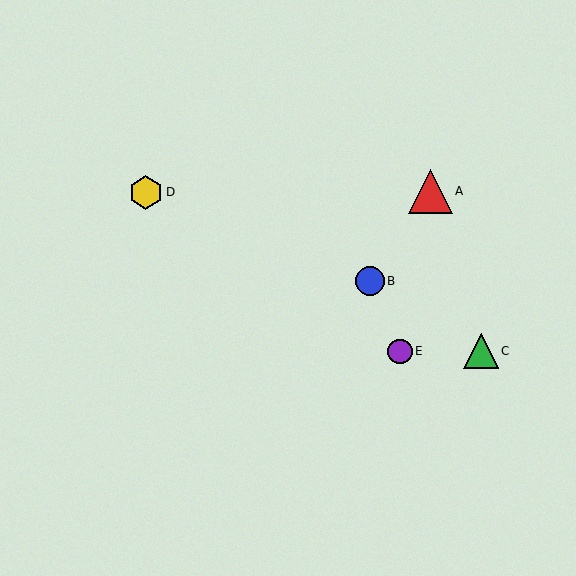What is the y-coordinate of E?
Object E is at y≈351.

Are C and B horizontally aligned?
No, C is at y≈351 and B is at y≈281.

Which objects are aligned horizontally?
Objects C, E are aligned horizontally.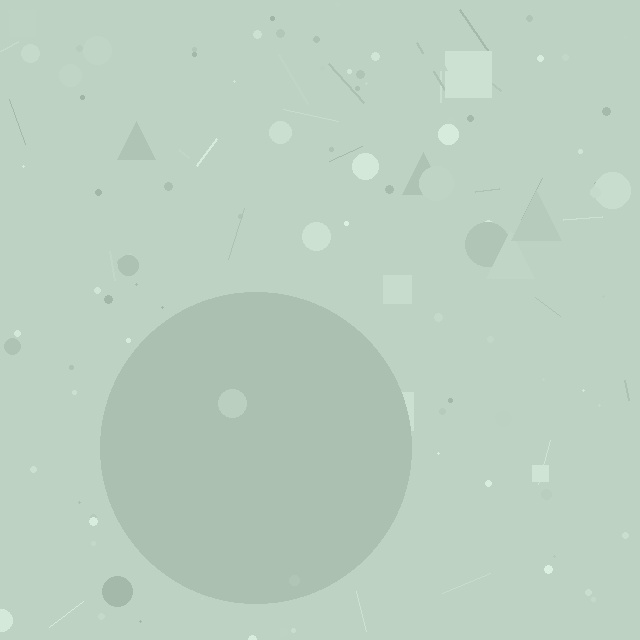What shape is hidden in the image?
A circle is hidden in the image.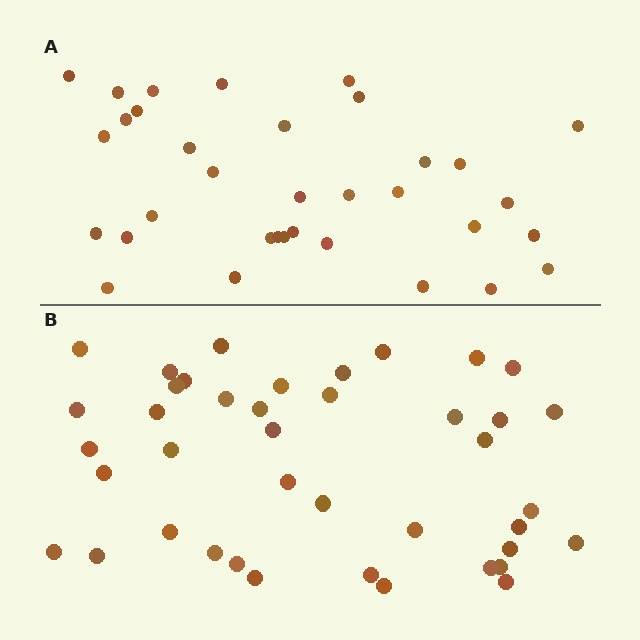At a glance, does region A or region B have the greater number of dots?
Region B (the bottom region) has more dots.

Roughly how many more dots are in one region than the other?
Region B has roughly 8 or so more dots than region A.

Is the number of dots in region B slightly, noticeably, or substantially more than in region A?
Region B has only slightly more — the two regions are fairly close. The ratio is roughly 1.2 to 1.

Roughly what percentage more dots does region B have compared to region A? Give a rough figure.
About 20% more.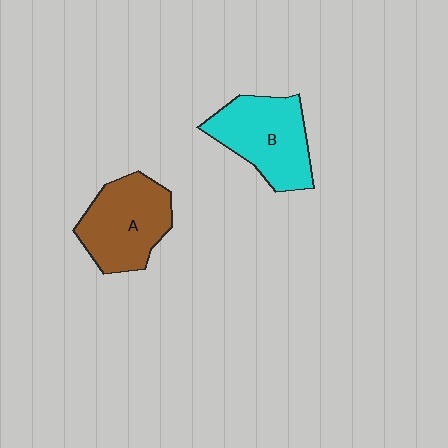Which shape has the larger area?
Shape B (cyan).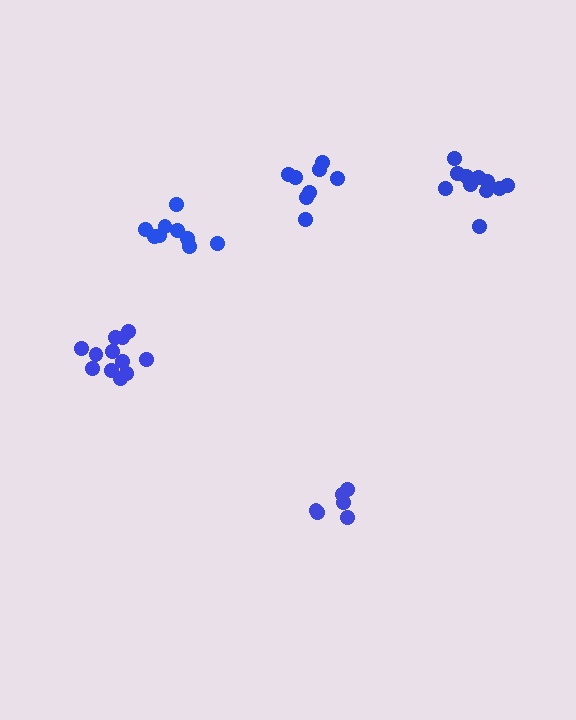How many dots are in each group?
Group 1: 11 dots, Group 2: 9 dots, Group 3: 6 dots, Group 4: 12 dots, Group 5: 8 dots (46 total).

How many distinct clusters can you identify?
There are 5 distinct clusters.